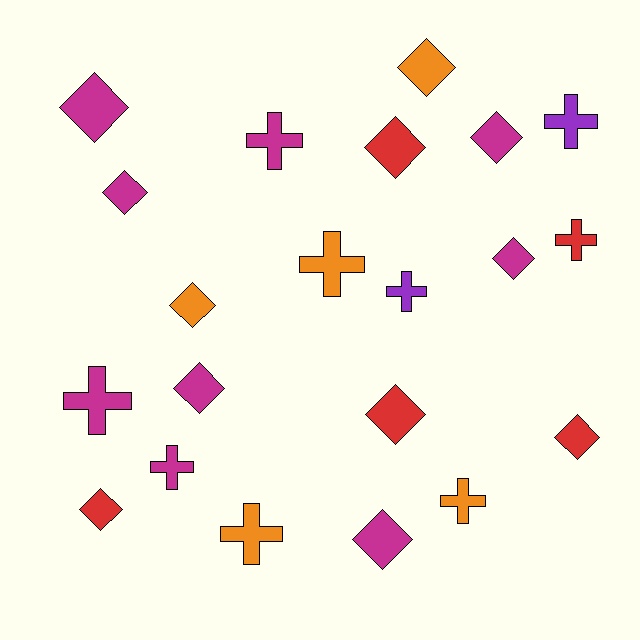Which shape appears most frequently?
Diamond, with 12 objects.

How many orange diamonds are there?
There are 2 orange diamonds.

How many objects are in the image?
There are 21 objects.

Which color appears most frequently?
Magenta, with 9 objects.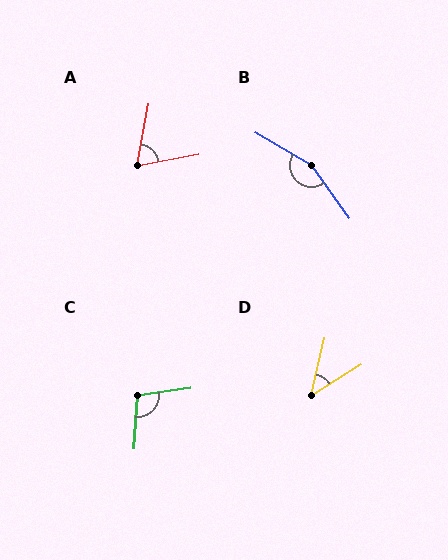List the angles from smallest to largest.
D (45°), A (69°), C (102°), B (156°).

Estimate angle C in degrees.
Approximately 102 degrees.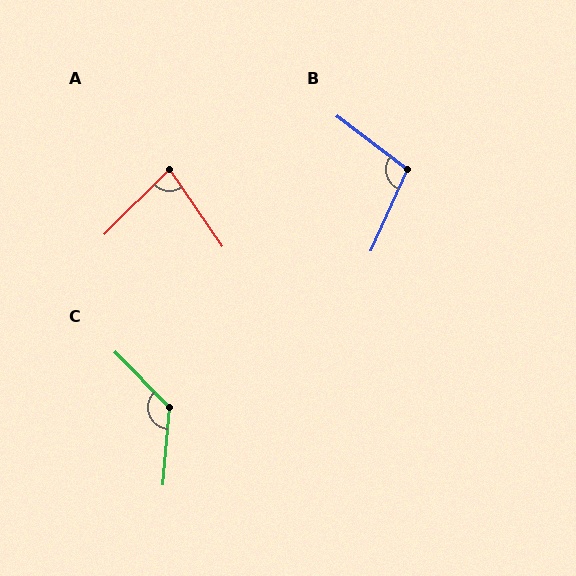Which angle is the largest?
C, at approximately 131 degrees.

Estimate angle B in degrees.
Approximately 103 degrees.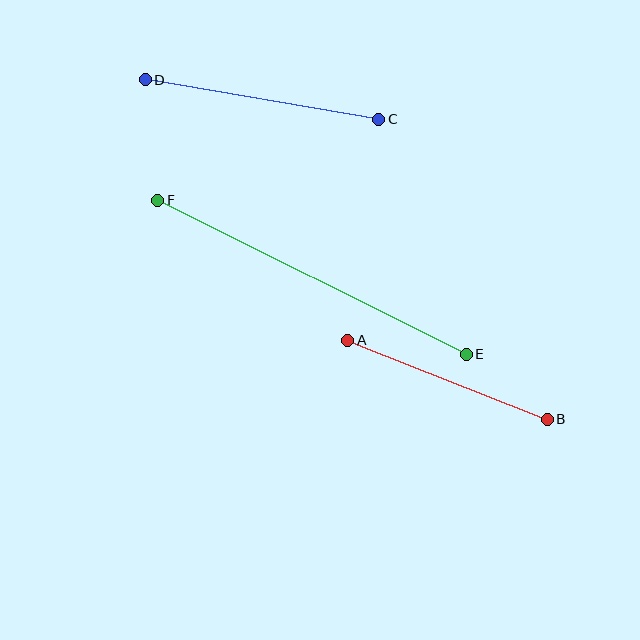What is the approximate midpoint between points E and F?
The midpoint is at approximately (312, 277) pixels.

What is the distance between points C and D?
The distance is approximately 237 pixels.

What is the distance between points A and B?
The distance is approximately 215 pixels.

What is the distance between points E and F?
The distance is approximately 345 pixels.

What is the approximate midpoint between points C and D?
The midpoint is at approximately (262, 100) pixels.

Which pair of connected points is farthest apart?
Points E and F are farthest apart.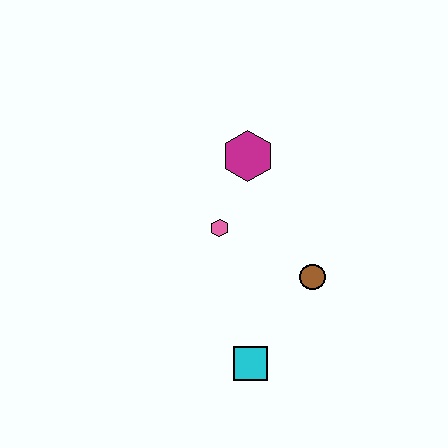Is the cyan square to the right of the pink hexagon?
Yes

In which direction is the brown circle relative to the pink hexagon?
The brown circle is to the right of the pink hexagon.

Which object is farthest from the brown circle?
The magenta hexagon is farthest from the brown circle.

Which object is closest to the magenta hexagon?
The pink hexagon is closest to the magenta hexagon.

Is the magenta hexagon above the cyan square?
Yes